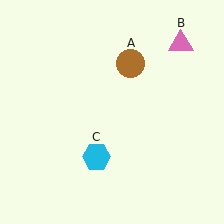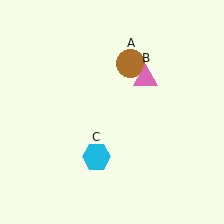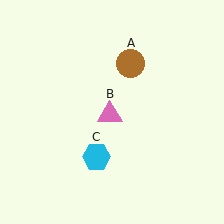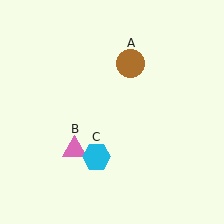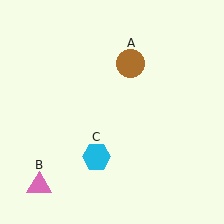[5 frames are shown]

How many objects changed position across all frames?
1 object changed position: pink triangle (object B).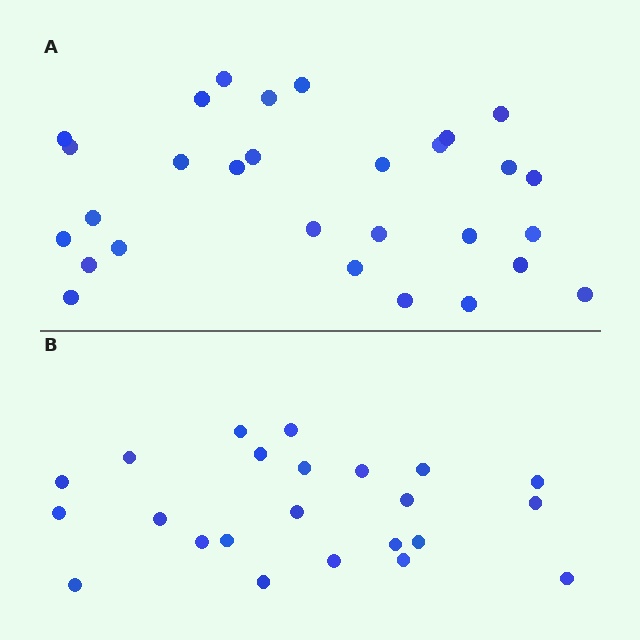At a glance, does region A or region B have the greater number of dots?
Region A (the top region) has more dots.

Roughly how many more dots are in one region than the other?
Region A has about 6 more dots than region B.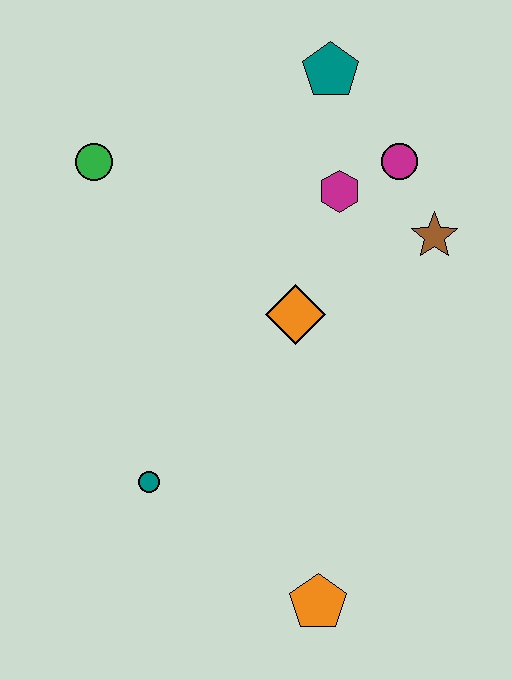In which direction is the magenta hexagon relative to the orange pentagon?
The magenta hexagon is above the orange pentagon.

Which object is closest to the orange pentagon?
The teal circle is closest to the orange pentagon.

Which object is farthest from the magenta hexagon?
The orange pentagon is farthest from the magenta hexagon.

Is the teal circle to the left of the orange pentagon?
Yes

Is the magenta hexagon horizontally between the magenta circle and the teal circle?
Yes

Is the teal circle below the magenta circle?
Yes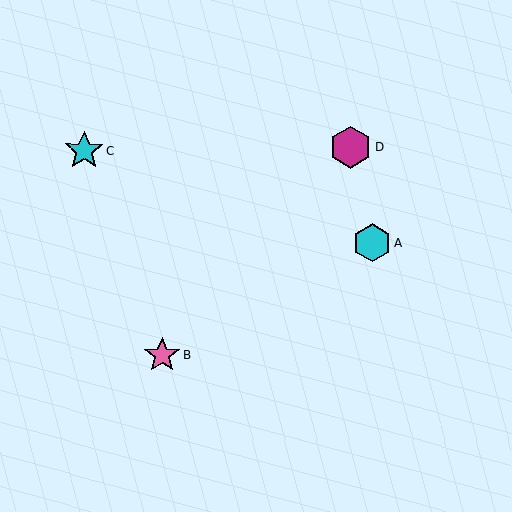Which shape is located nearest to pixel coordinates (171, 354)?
The pink star (labeled B) at (162, 355) is nearest to that location.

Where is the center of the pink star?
The center of the pink star is at (162, 355).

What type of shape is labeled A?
Shape A is a cyan hexagon.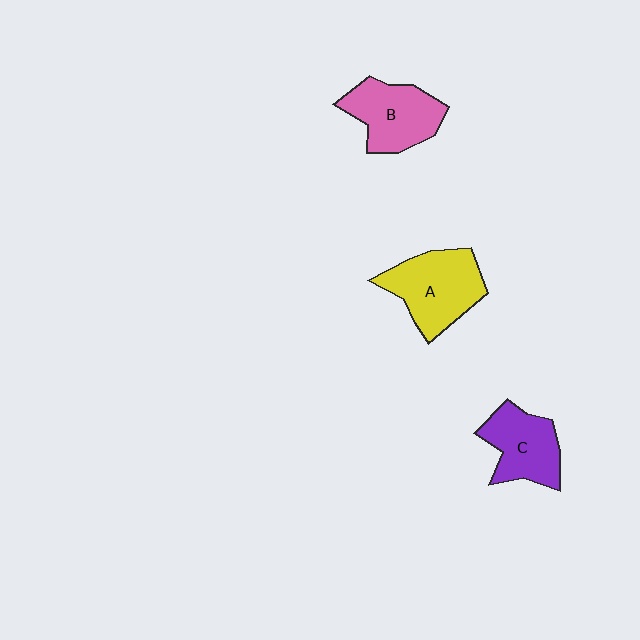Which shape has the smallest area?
Shape C (purple).